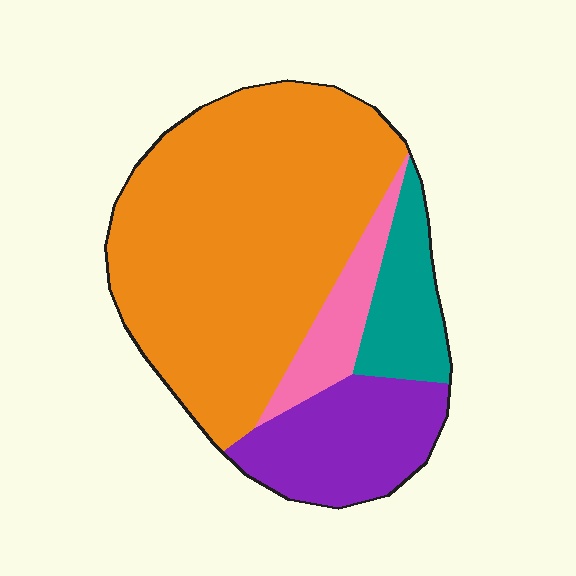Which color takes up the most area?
Orange, at roughly 60%.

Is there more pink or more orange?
Orange.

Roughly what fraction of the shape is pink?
Pink takes up about one tenth (1/10) of the shape.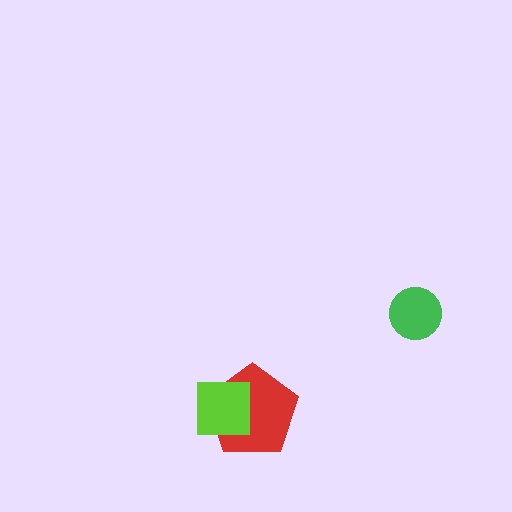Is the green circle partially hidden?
No, no other shape covers it.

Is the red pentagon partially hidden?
Yes, it is partially covered by another shape.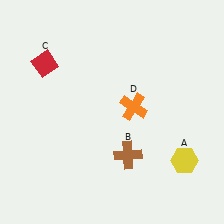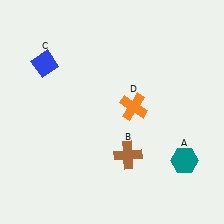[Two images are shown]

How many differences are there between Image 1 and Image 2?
There are 2 differences between the two images.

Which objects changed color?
A changed from yellow to teal. C changed from red to blue.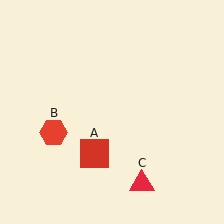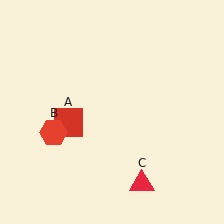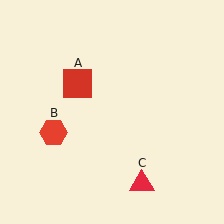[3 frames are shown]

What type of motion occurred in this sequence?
The red square (object A) rotated clockwise around the center of the scene.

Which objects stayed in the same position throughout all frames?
Red hexagon (object B) and red triangle (object C) remained stationary.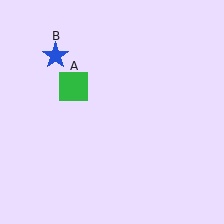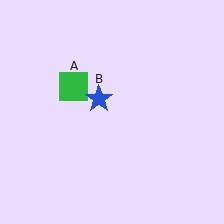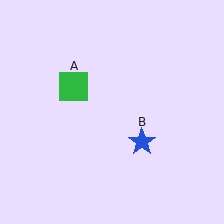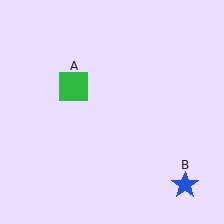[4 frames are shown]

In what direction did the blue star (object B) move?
The blue star (object B) moved down and to the right.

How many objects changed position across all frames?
1 object changed position: blue star (object B).